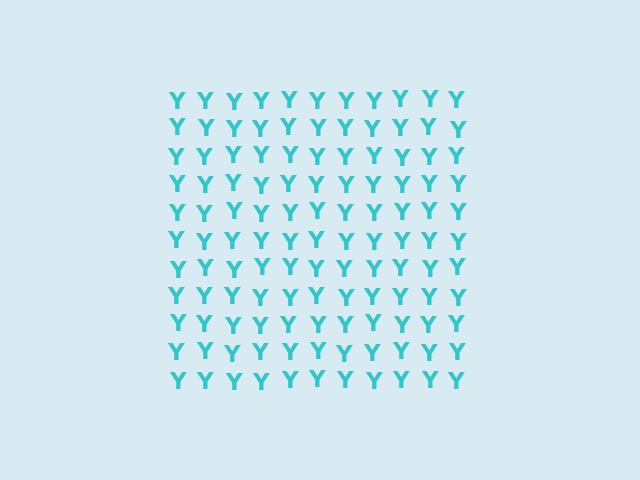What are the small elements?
The small elements are letter Y's.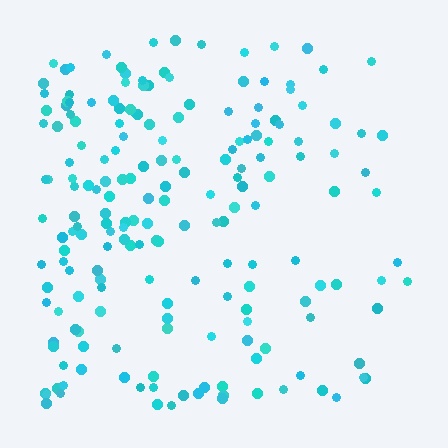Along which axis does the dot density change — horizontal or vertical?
Horizontal.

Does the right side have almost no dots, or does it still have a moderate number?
Still a moderate number, just noticeably fewer than the left.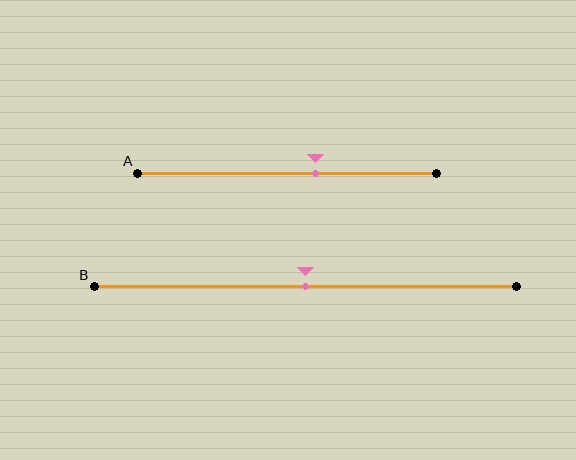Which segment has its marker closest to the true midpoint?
Segment B has its marker closest to the true midpoint.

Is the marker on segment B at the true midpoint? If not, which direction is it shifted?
Yes, the marker on segment B is at the true midpoint.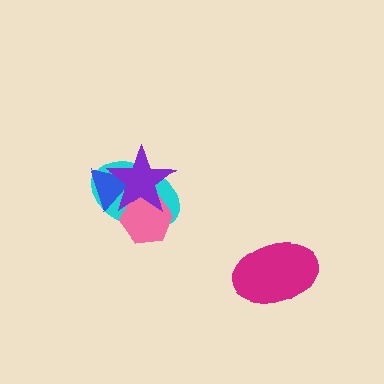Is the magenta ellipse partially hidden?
No, no other shape covers it.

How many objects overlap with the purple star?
3 objects overlap with the purple star.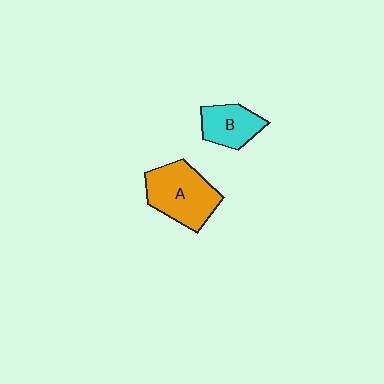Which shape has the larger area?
Shape A (orange).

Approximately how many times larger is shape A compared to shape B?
Approximately 1.6 times.